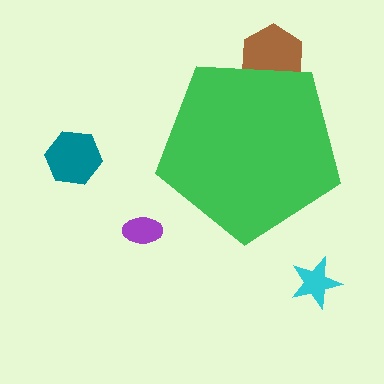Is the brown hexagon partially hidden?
Yes, the brown hexagon is partially hidden behind the green pentagon.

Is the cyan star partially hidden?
No, the cyan star is fully visible.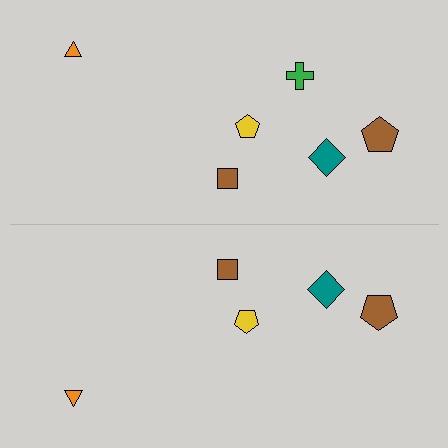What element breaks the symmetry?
A green cross is missing from the bottom side.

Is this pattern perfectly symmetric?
No, the pattern is not perfectly symmetric. A green cross is missing from the bottom side.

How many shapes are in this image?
There are 11 shapes in this image.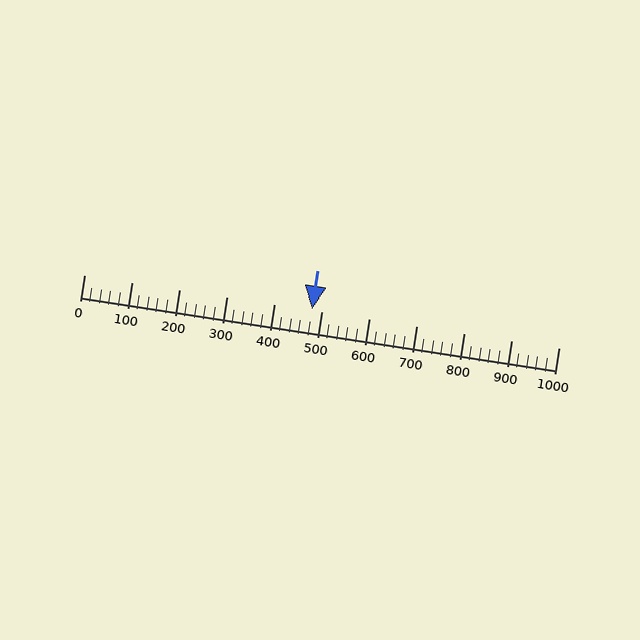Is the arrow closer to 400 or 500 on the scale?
The arrow is closer to 500.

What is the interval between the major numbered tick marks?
The major tick marks are spaced 100 units apart.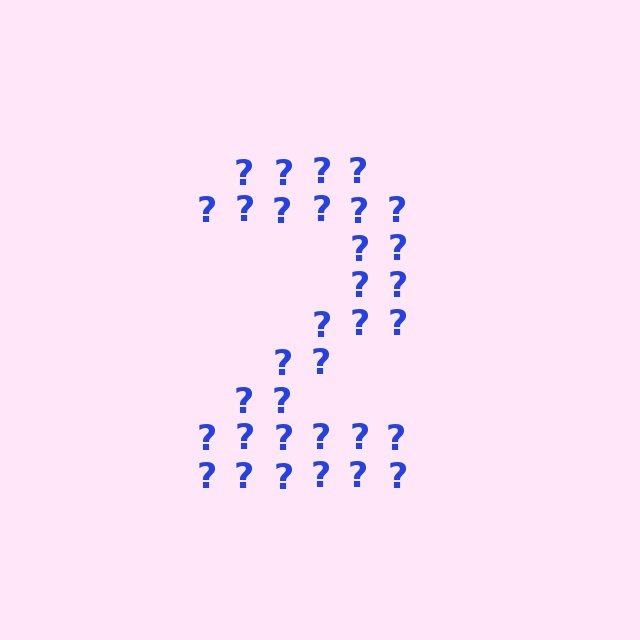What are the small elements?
The small elements are question marks.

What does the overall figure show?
The overall figure shows the digit 2.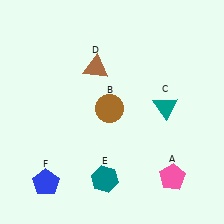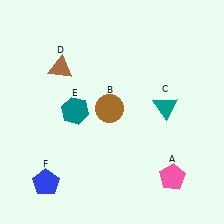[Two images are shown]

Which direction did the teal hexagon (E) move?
The teal hexagon (E) moved up.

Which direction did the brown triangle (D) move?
The brown triangle (D) moved left.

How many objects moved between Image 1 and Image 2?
2 objects moved between the two images.